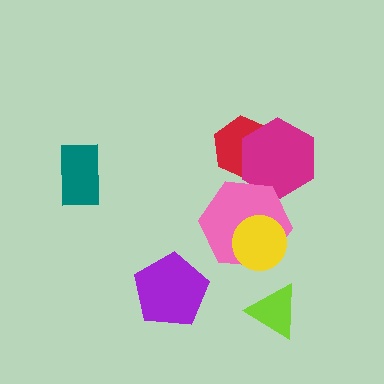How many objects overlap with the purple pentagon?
0 objects overlap with the purple pentagon.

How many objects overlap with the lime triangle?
0 objects overlap with the lime triangle.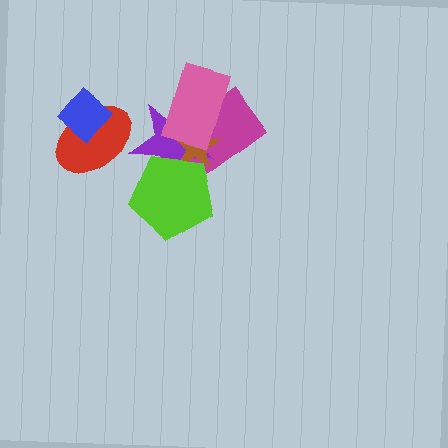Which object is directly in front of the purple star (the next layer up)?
The brown star is directly in front of the purple star.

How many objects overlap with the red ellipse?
1 object overlaps with the red ellipse.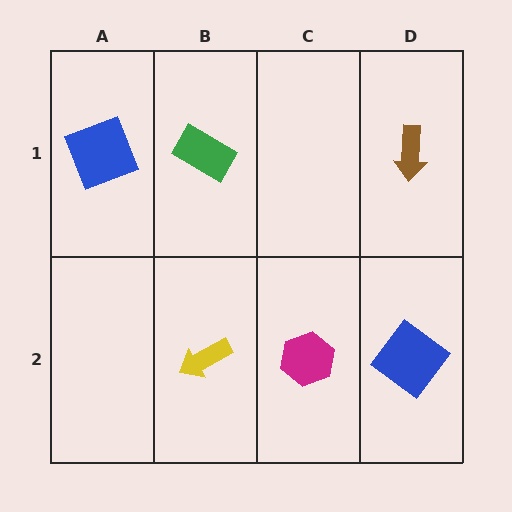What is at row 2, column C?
A magenta hexagon.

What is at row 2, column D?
A blue diamond.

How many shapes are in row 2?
3 shapes.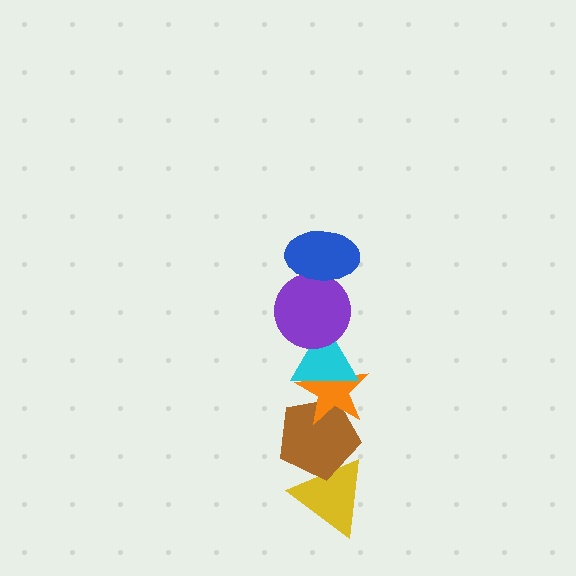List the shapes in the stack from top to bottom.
From top to bottom: the blue ellipse, the purple circle, the cyan triangle, the orange star, the brown pentagon, the yellow triangle.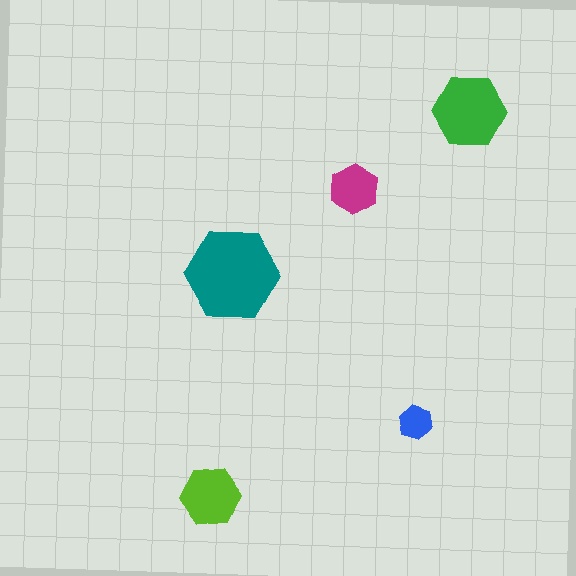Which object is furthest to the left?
The lime hexagon is leftmost.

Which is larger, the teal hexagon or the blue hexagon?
The teal one.